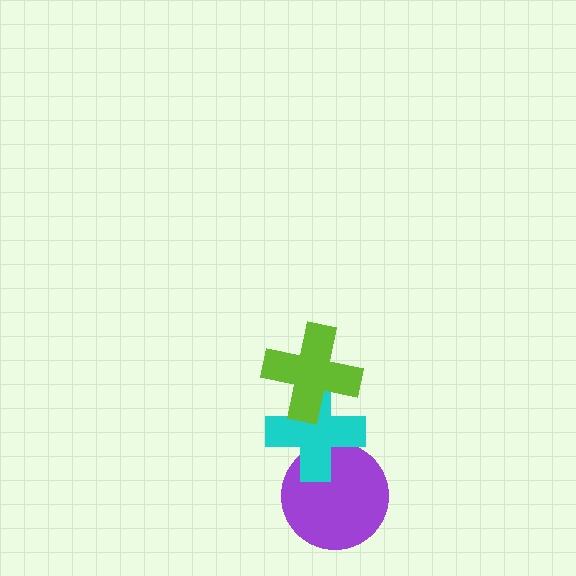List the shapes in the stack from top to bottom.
From top to bottom: the lime cross, the cyan cross, the purple circle.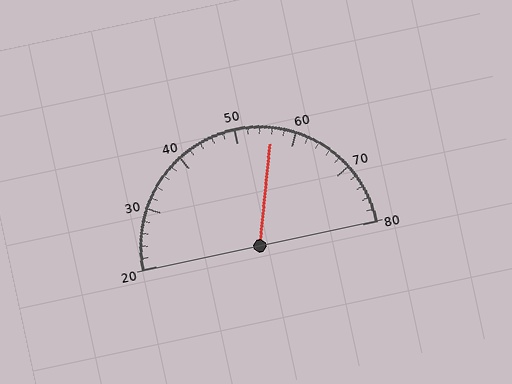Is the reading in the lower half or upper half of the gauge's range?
The reading is in the upper half of the range (20 to 80).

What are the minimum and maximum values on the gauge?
The gauge ranges from 20 to 80.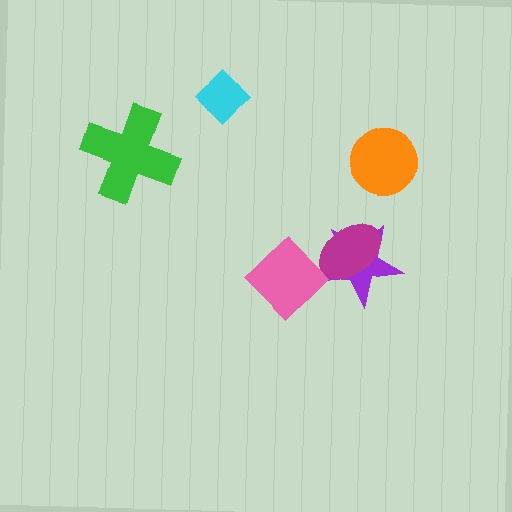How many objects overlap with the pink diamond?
2 objects overlap with the pink diamond.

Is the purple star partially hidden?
Yes, it is partially covered by another shape.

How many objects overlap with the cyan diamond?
0 objects overlap with the cyan diamond.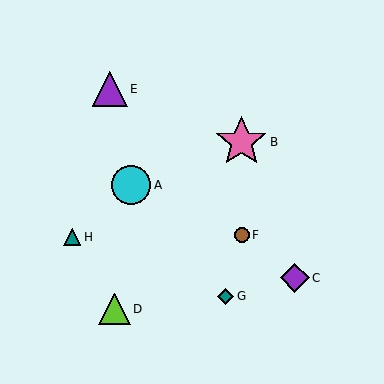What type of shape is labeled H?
Shape H is a teal triangle.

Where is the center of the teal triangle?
The center of the teal triangle is at (72, 237).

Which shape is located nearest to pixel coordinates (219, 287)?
The teal diamond (labeled G) at (225, 296) is nearest to that location.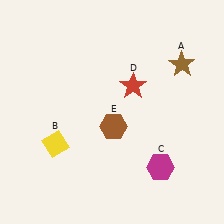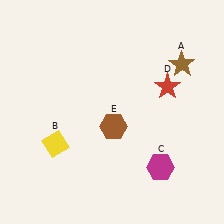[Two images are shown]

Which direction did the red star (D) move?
The red star (D) moved right.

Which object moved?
The red star (D) moved right.